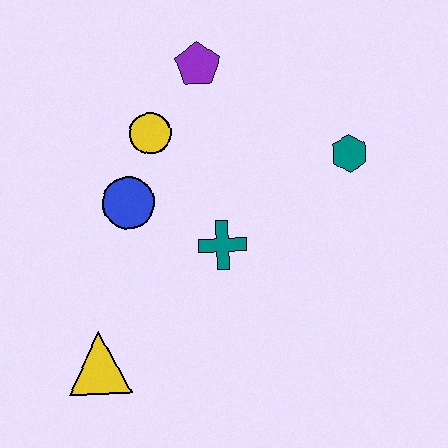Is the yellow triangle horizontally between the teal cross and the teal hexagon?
No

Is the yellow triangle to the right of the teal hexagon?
No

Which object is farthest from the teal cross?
The purple pentagon is farthest from the teal cross.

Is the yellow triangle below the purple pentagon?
Yes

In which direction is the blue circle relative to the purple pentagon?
The blue circle is below the purple pentagon.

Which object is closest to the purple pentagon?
The yellow circle is closest to the purple pentagon.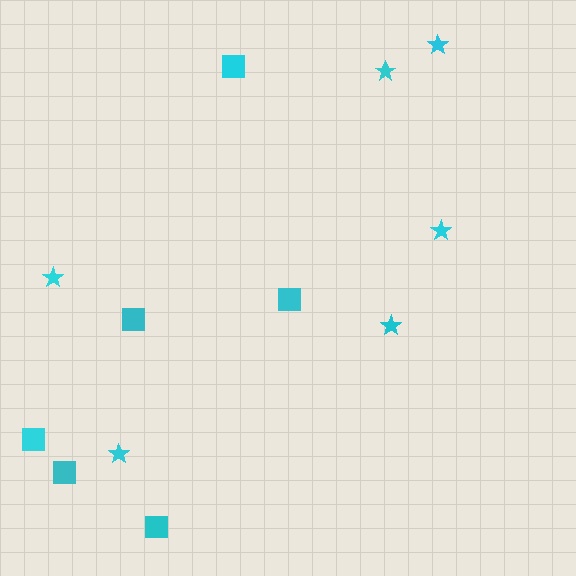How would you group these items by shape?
There are 2 groups: one group of squares (6) and one group of stars (6).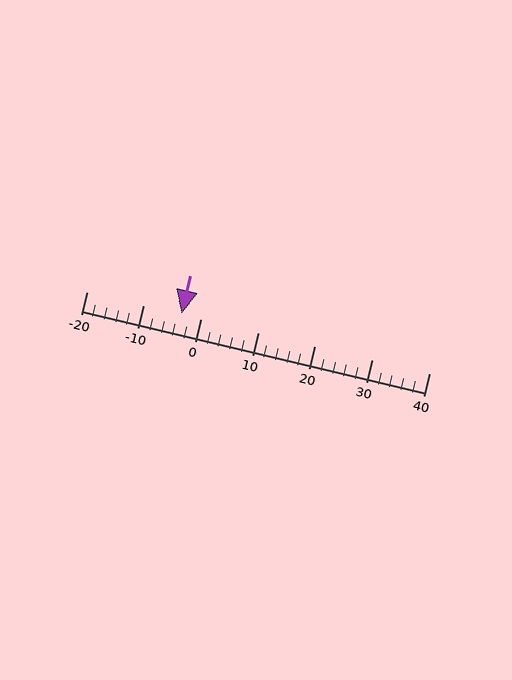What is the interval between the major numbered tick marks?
The major tick marks are spaced 10 units apart.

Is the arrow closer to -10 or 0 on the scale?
The arrow is closer to 0.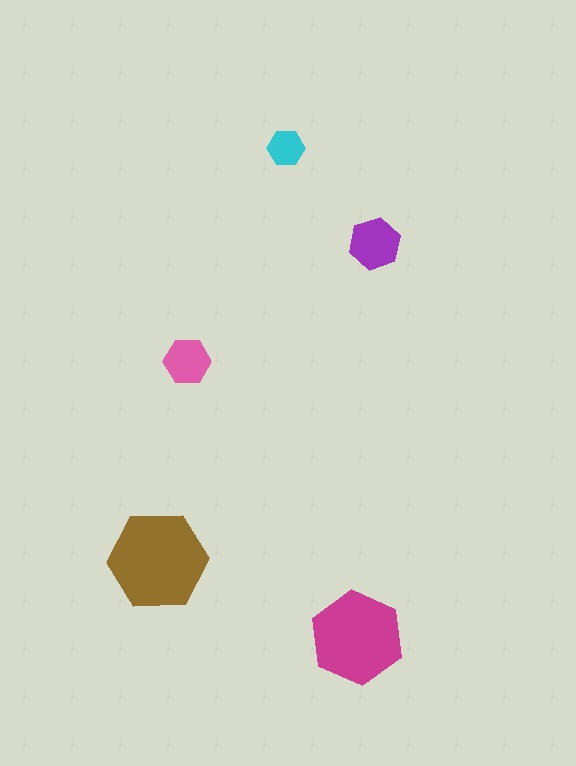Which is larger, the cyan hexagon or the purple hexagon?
The purple one.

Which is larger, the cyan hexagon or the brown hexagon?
The brown one.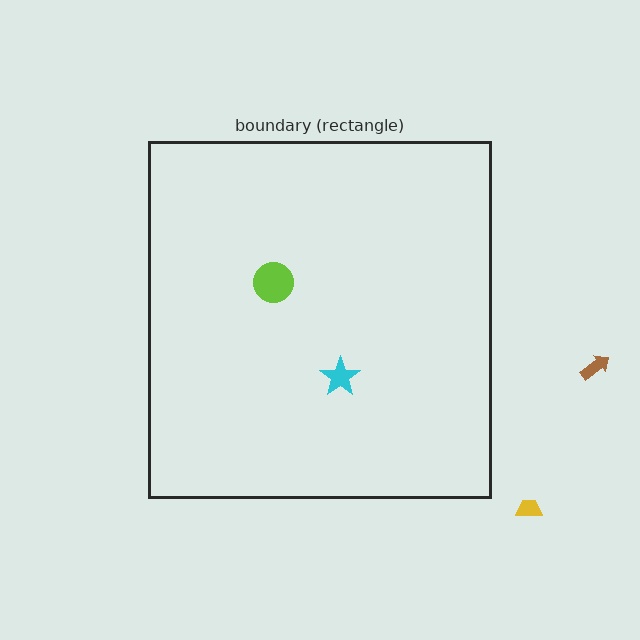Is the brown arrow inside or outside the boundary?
Outside.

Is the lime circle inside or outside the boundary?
Inside.